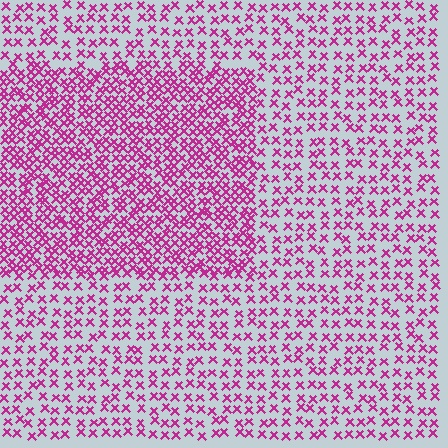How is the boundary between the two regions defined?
The boundary is defined by a change in element density (approximately 2.1x ratio). All elements are the same color, size, and shape.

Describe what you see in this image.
The image contains small magenta elements arranged at two different densities. A rectangle-shaped region is visible where the elements are more densely packed than the surrounding area.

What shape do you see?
I see a rectangle.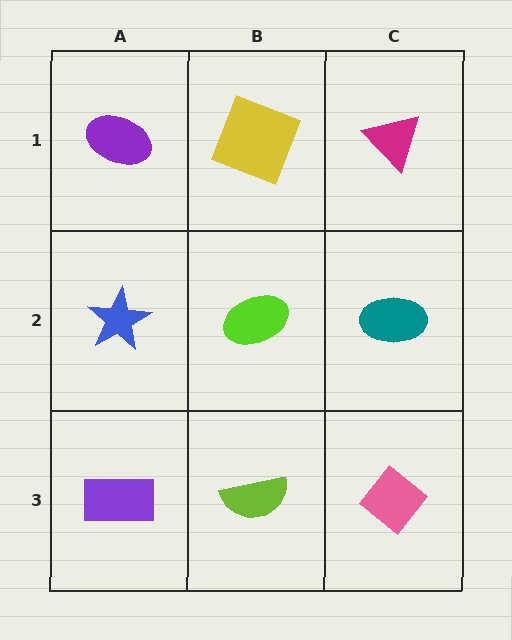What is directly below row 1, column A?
A blue star.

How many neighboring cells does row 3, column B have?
3.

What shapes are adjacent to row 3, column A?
A blue star (row 2, column A), a lime semicircle (row 3, column B).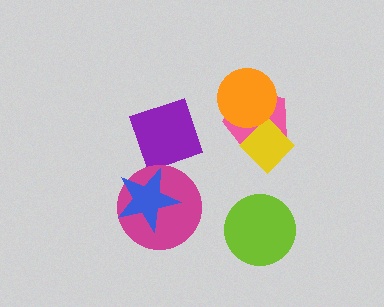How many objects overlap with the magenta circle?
2 objects overlap with the magenta circle.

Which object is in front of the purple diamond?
The magenta circle is in front of the purple diamond.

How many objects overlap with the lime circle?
0 objects overlap with the lime circle.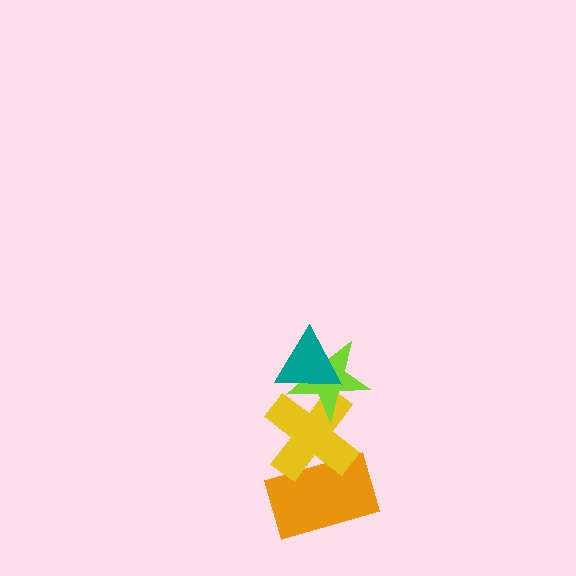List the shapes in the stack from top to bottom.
From top to bottom: the teal triangle, the lime star, the yellow cross, the orange rectangle.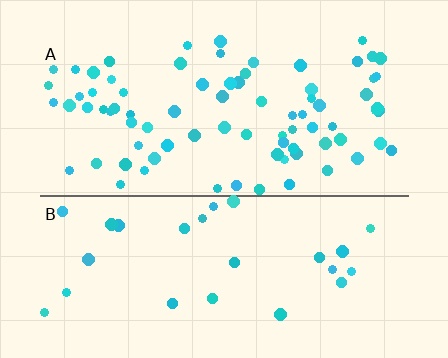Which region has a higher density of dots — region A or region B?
A (the top).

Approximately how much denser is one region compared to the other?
Approximately 3.0× — region A over region B.